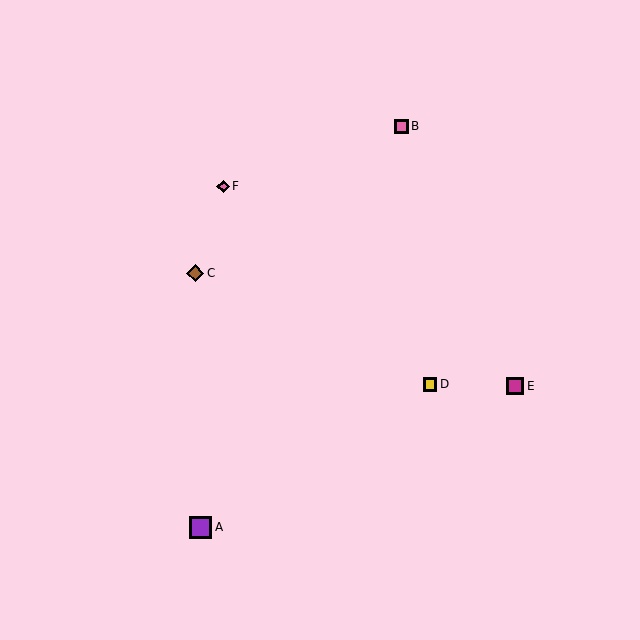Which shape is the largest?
The purple square (labeled A) is the largest.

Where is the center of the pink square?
The center of the pink square is at (401, 126).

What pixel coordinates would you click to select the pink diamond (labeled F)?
Click at (223, 186) to select the pink diamond F.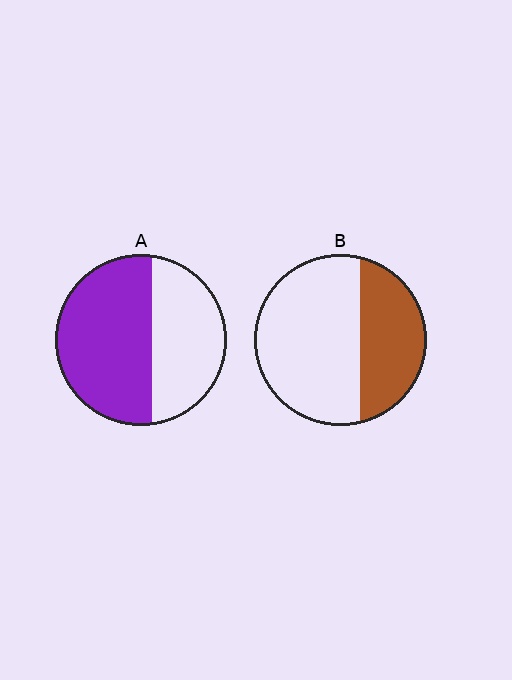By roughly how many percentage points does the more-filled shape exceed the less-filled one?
By roughly 20 percentage points (A over B).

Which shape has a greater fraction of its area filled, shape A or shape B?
Shape A.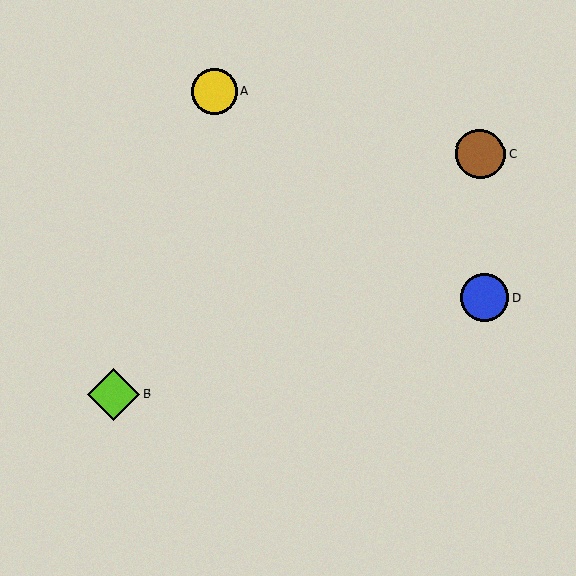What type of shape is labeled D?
Shape D is a blue circle.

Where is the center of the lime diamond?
The center of the lime diamond is at (114, 394).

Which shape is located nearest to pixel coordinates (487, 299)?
The blue circle (labeled D) at (485, 298) is nearest to that location.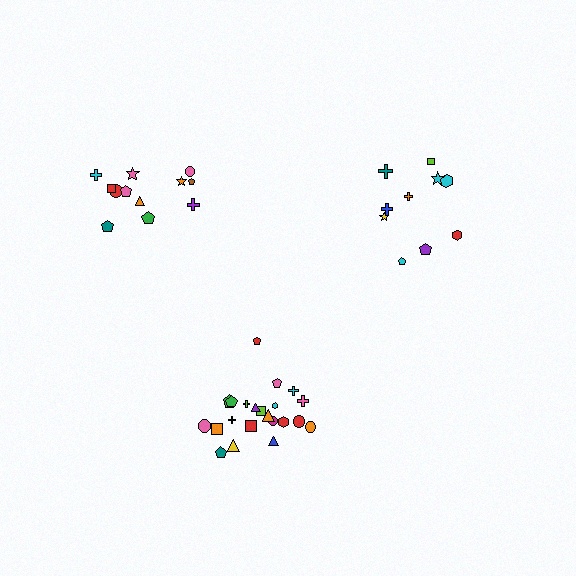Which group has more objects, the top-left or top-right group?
The top-left group.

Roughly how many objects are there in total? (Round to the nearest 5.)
Roughly 45 objects in total.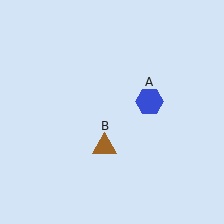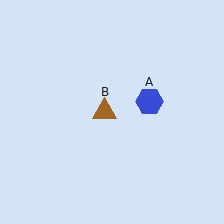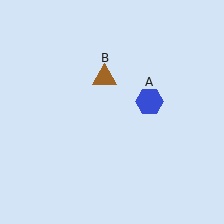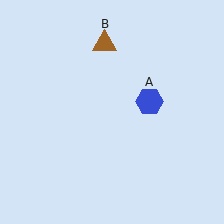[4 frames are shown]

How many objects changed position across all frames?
1 object changed position: brown triangle (object B).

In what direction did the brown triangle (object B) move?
The brown triangle (object B) moved up.